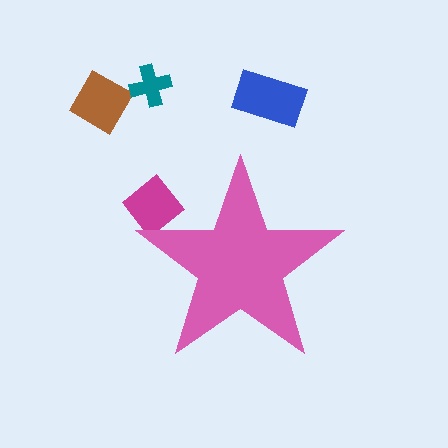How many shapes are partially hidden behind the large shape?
1 shape is partially hidden.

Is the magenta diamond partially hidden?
Yes, the magenta diamond is partially hidden behind the pink star.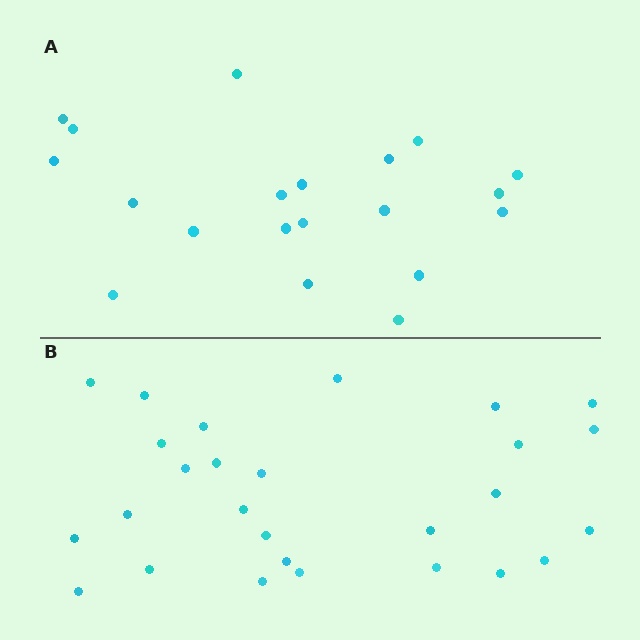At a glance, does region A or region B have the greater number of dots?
Region B (the bottom region) has more dots.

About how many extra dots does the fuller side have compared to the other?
Region B has roughly 8 or so more dots than region A.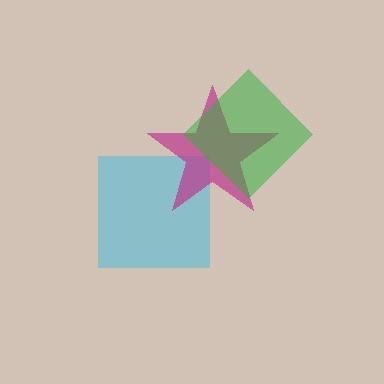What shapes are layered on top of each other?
The layered shapes are: a cyan square, a magenta star, a green diamond.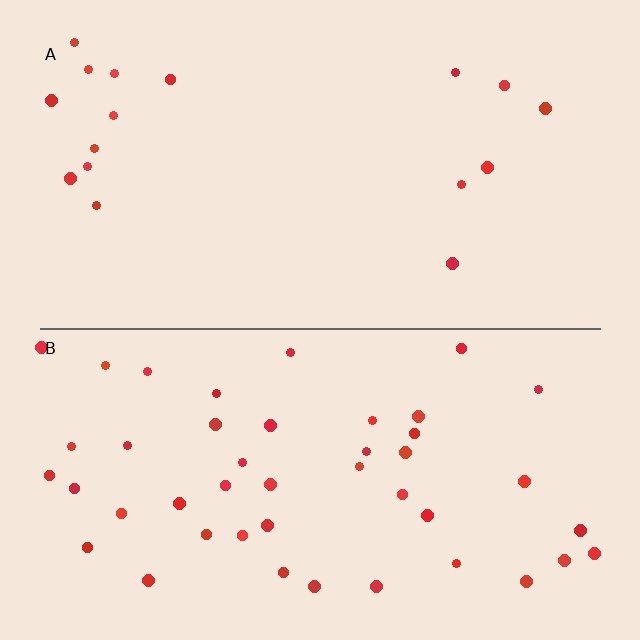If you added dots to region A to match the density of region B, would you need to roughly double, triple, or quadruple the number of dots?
Approximately triple.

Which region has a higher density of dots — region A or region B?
B (the bottom).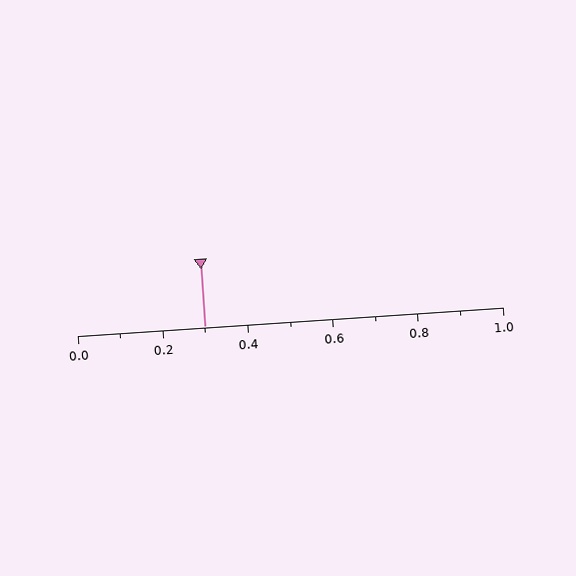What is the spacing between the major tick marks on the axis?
The major ticks are spaced 0.2 apart.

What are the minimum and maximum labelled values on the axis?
The axis runs from 0.0 to 1.0.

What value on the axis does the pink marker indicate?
The marker indicates approximately 0.3.